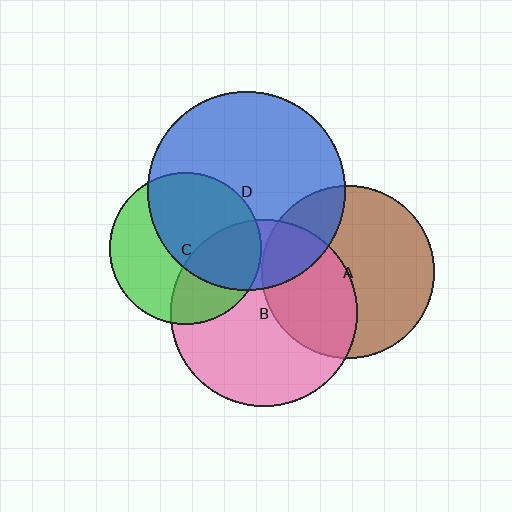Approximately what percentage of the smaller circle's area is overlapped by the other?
Approximately 20%.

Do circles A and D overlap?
Yes.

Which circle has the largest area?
Circle D (blue).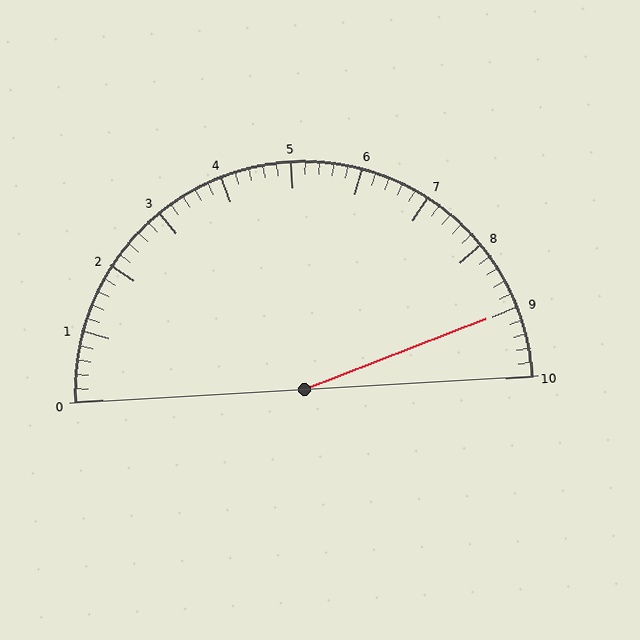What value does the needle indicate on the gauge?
The needle indicates approximately 9.0.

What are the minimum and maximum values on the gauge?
The gauge ranges from 0 to 10.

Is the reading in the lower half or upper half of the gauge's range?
The reading is in the upper half of the range (0 to 10).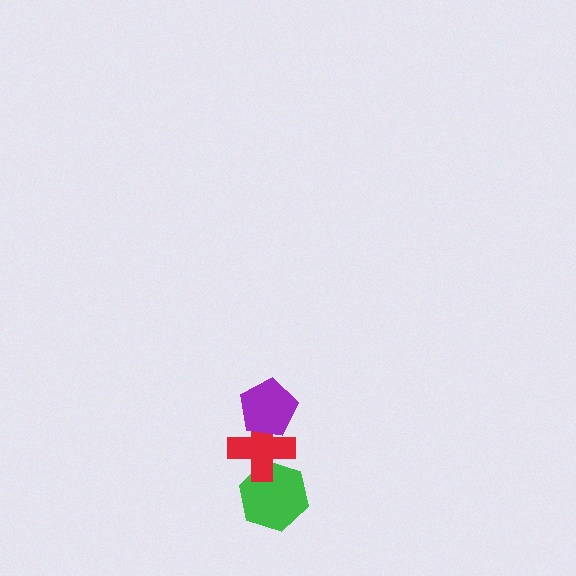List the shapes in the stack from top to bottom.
From top to bottom: the purple pentagon, the red cross, the green hexagon.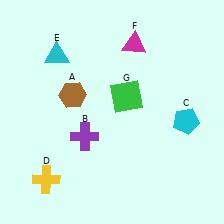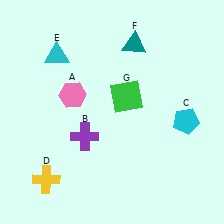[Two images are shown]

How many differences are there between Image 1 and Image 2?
There are 2 differences between the two images.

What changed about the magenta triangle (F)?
In Image 1, F is magenta. In Image 2, it changed to teal.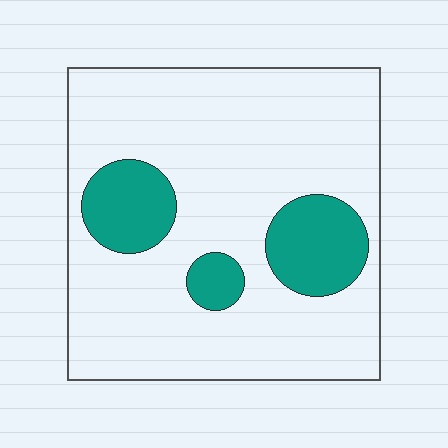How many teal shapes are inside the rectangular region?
3.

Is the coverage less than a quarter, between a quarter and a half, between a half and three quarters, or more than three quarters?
Less than a quarter.